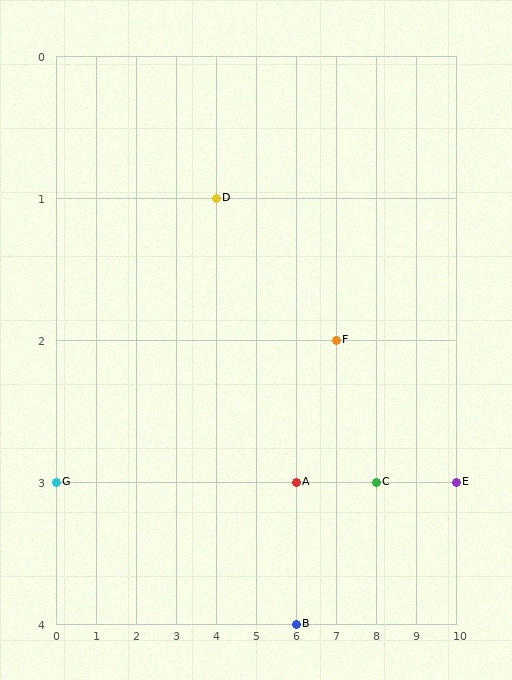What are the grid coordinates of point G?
Point G is at grid coordinates (0, 3).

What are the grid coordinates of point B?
Point B is at grid coordinates (6, 4).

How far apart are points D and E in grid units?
Points D and E are 6 columns and 2 rows apart (about 6.3 grid units diagonally).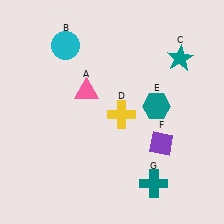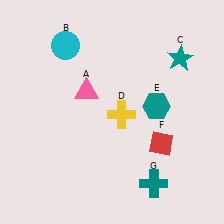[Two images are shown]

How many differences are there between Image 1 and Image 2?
There is 1 difference between the two images.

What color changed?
The diamond (F) changed from purple in Image 1 to red in Image 2.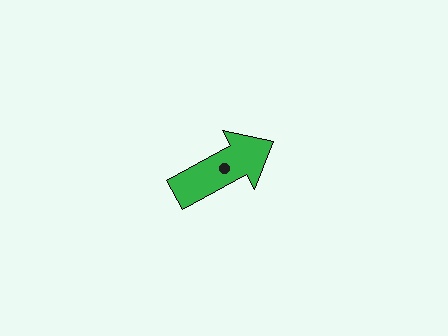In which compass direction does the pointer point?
Northeast.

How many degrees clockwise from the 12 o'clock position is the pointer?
Approximately 61 degrees.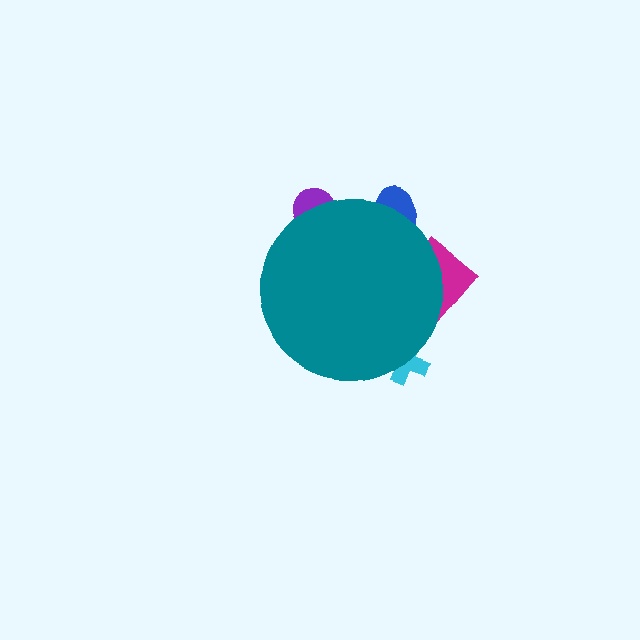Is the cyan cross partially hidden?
Yes, the cyan cross is partially hidden behind the teal circle.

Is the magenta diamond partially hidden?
Yes, the magenta diamond is partially hidden behind the teal circle.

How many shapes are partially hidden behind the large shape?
4 shapes are partially hidden.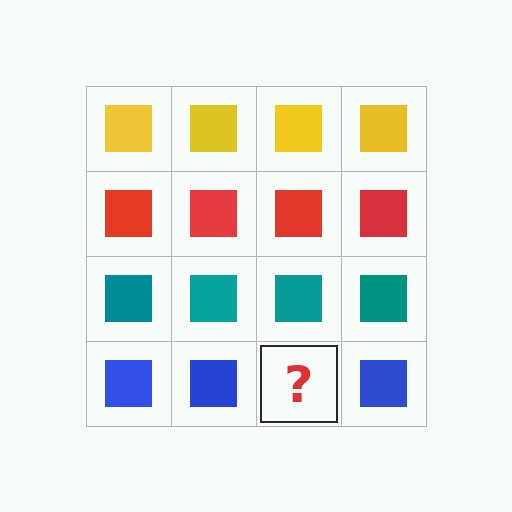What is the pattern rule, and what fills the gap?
The rule is that each row has a consistent color. The gap should be filled with a blue square.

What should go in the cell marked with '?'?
The missing cell should contain a blue square.